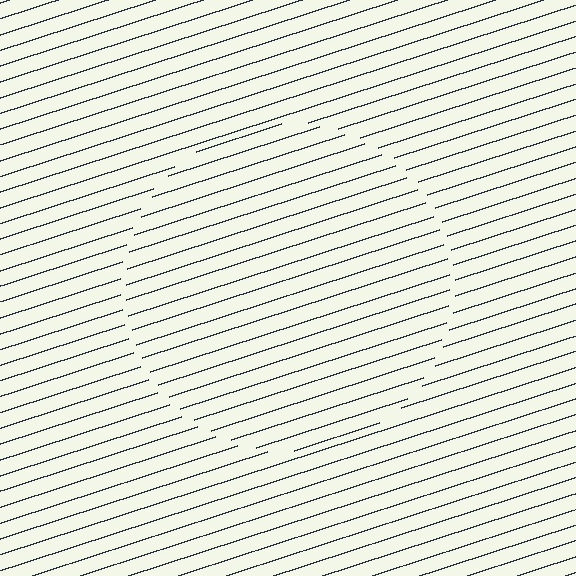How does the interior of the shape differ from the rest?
The interior of the shape contains the same grating, shifted by half a period — the contour is defined by the phase discontinuity where line-ends from the inner and outer gratings abut.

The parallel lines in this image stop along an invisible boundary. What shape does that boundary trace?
An illusory circle. The interior of the shape contains the same grating, shifted by half a period — the contour is defined by the phase discontinuity where line-ends from the inner and outer gratings abut.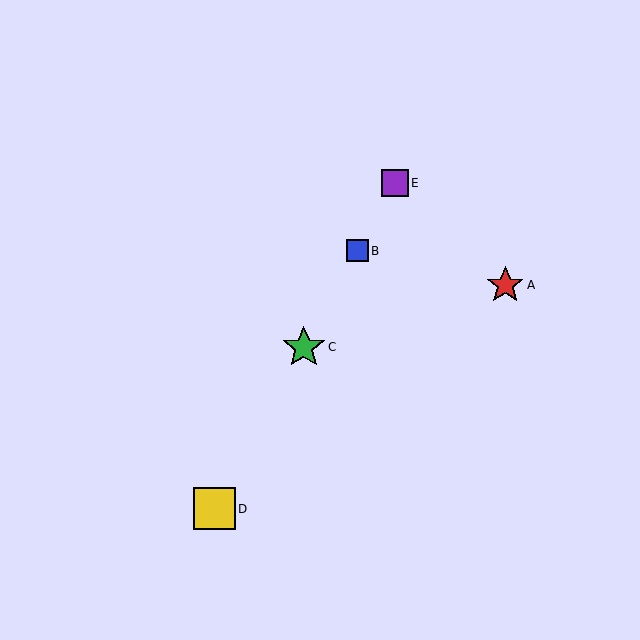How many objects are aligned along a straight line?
4 objects (B, C, D, E) are aligned along a straight line.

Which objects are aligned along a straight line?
Objects B, C, D, E are aligned along a straight line.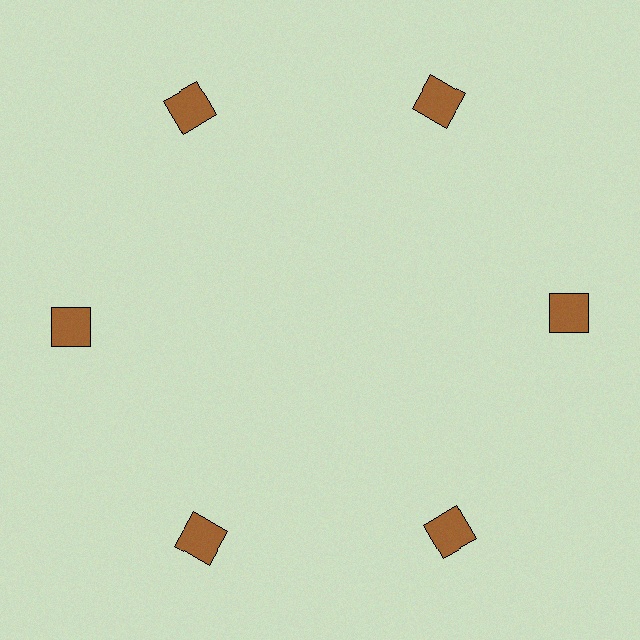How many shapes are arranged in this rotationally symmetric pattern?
There are 6 shapes, arranged in 6 groups of 1.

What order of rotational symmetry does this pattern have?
This pattern has 6-fold rotational symmetry.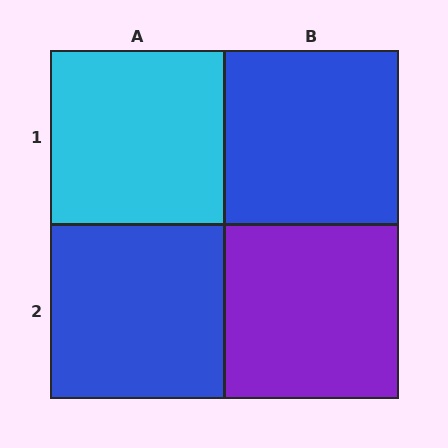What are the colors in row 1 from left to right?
Cyan, blue.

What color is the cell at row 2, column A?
Blue.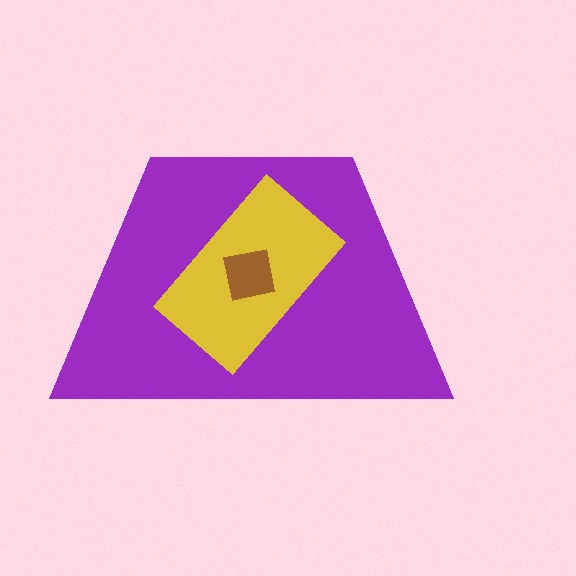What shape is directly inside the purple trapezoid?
The yellow rectangle.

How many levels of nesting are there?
3.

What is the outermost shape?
The purple trapezoid.